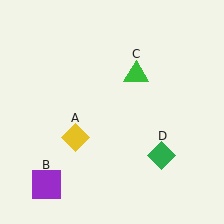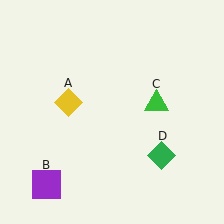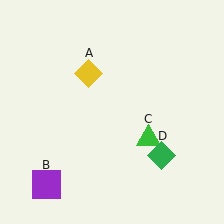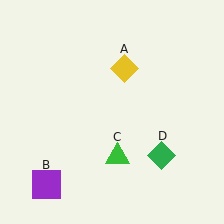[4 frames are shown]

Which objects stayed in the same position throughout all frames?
Purple square (object B) and green diamond (object D) remained stationary.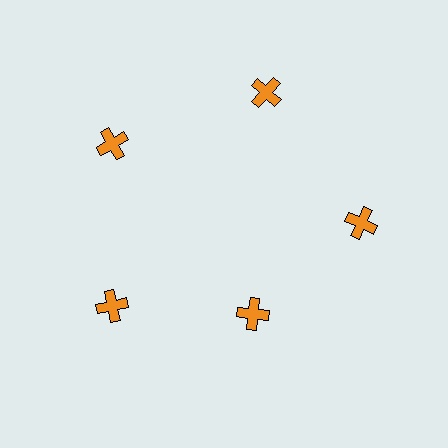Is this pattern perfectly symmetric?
No. The 5 orange crosses are arranged in a ring, but one element near the 5 o'clock position is pulled inward toward the center, breaking the 5-fold rotational symmetry.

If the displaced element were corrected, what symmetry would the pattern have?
It would have 5-fold rotational symmetry — the pattern would map onto itself every 72 degrees.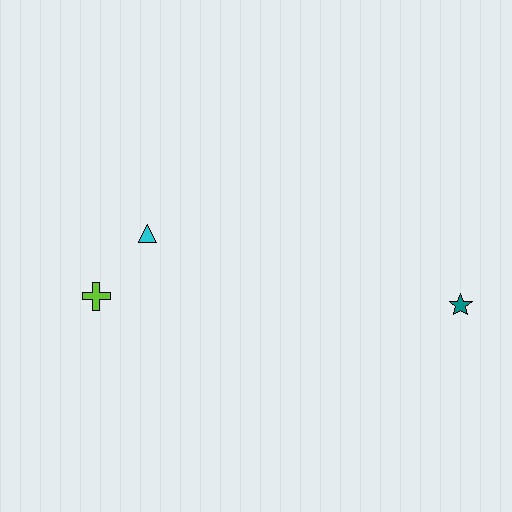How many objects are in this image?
There are 3 objects.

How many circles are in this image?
There are no circles.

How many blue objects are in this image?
There are no blue objects.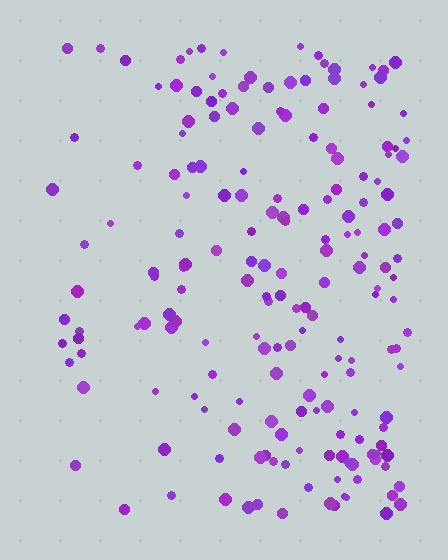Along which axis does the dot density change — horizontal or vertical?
Horizontal.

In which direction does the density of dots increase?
From left to right, with the right side densest.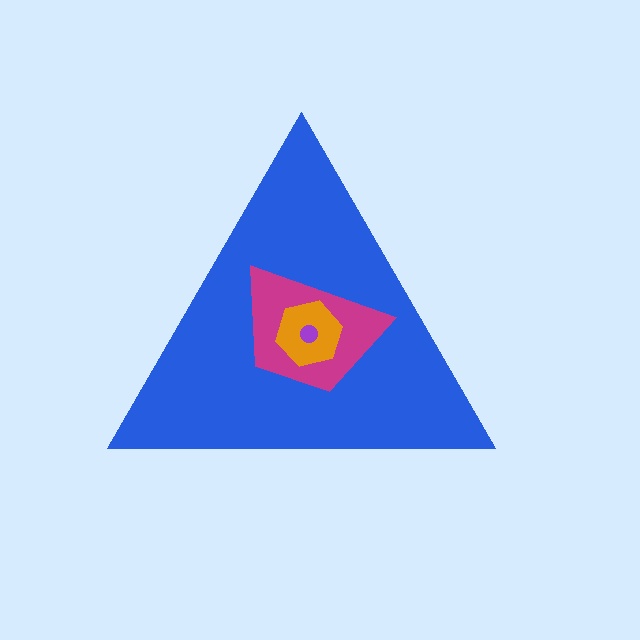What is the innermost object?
The purple circle.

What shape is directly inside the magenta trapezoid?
The orange hexagon.